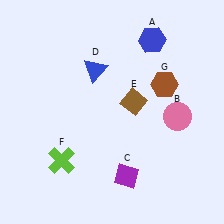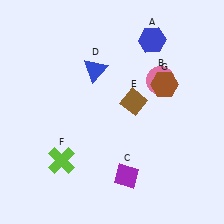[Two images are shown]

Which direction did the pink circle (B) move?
The pink circle (B) moved up.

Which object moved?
The pink circle (B) moved up.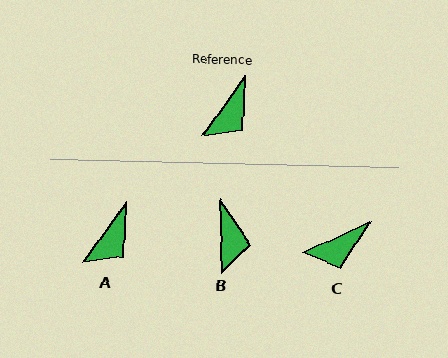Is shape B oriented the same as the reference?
No, it is off by about 37 degrees.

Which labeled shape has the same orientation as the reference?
A.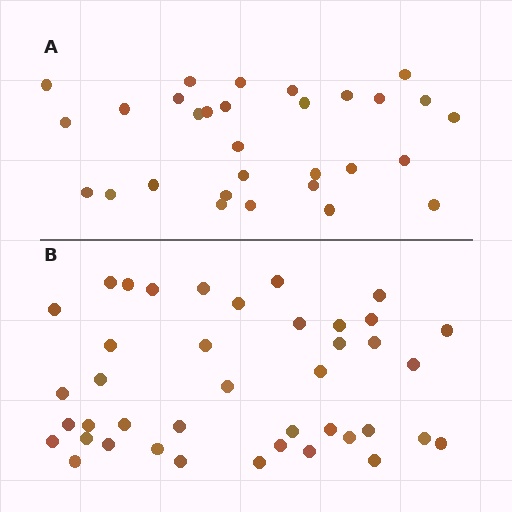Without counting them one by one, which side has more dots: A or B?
Region B (the bottom region) has more dots.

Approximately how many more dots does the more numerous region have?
Region B has roughly 12 or so more dots than region A.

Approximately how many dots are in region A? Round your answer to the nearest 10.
About 30 dots.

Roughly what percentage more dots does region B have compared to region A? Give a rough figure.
About 35% more.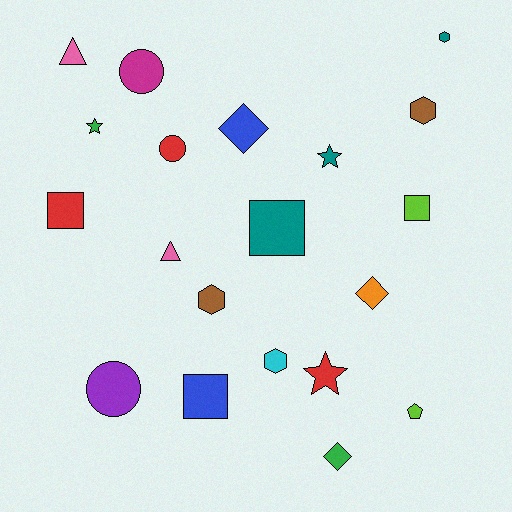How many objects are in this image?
There are 20 objects.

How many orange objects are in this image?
There is 1 orange object.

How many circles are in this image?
There are 3 circles.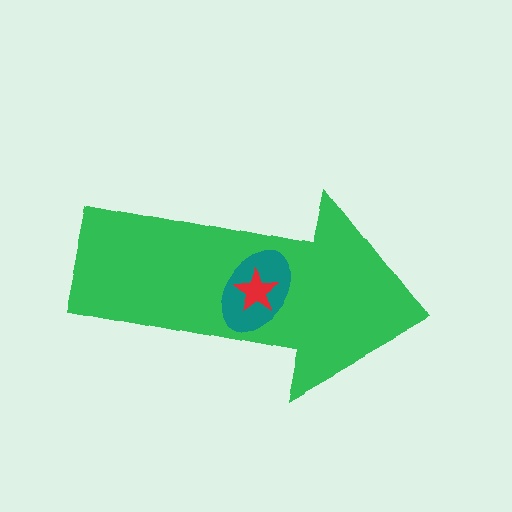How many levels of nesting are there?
3.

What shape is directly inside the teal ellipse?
The red star.